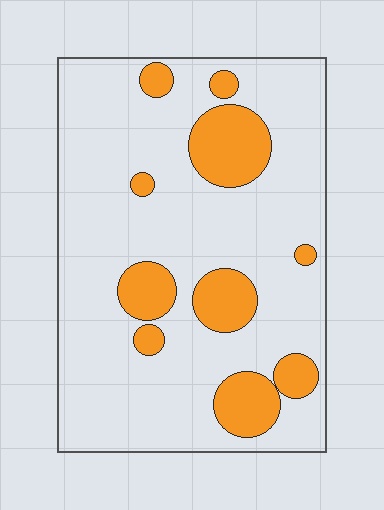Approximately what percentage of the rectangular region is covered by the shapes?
Approximately 20%.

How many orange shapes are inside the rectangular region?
10.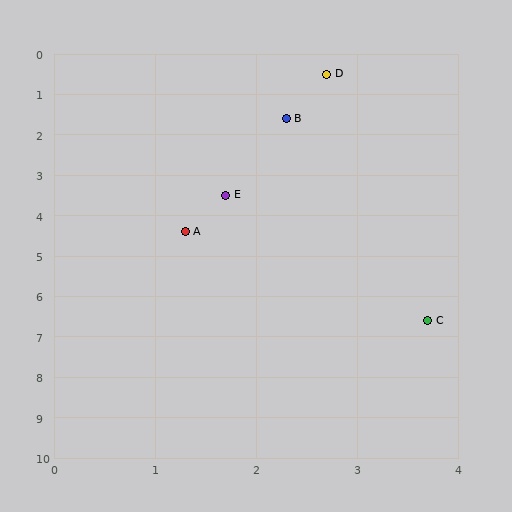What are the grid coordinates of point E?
Point E is at approximately (1.7, 3.5).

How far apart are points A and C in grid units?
Points A and C are about 3.3 grid units apart.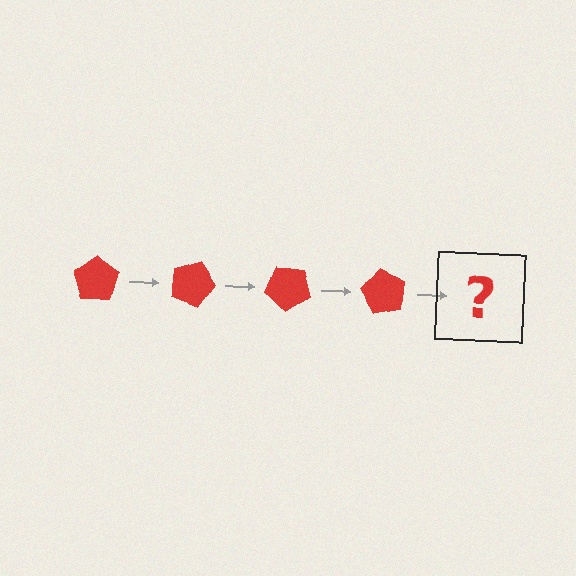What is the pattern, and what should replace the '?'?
The pattern is that the pentagon rotates 20 degrees each step. The '?' should be a red pentagon rotated 80 degrees.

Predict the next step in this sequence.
The next step is a red pentagon rotated 80 degrees.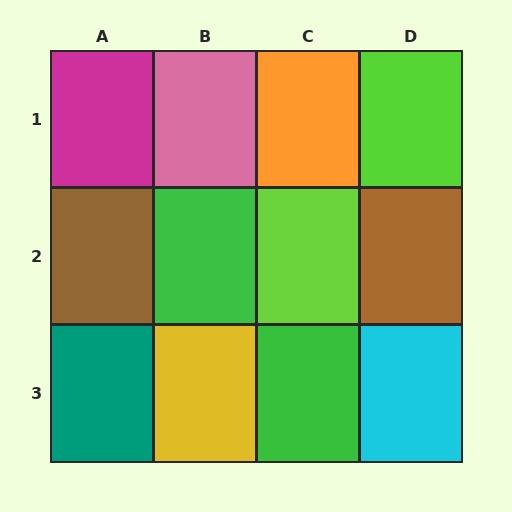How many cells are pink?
1 cell is pink.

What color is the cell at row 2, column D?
Brown.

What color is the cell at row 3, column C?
Green.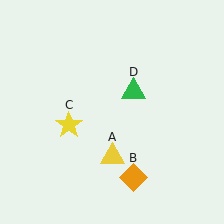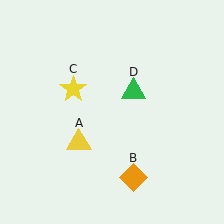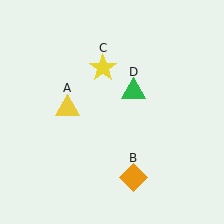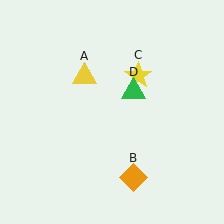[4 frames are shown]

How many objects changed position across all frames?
2 objects changed position: yellow triangle (object A), yellow star (object C).